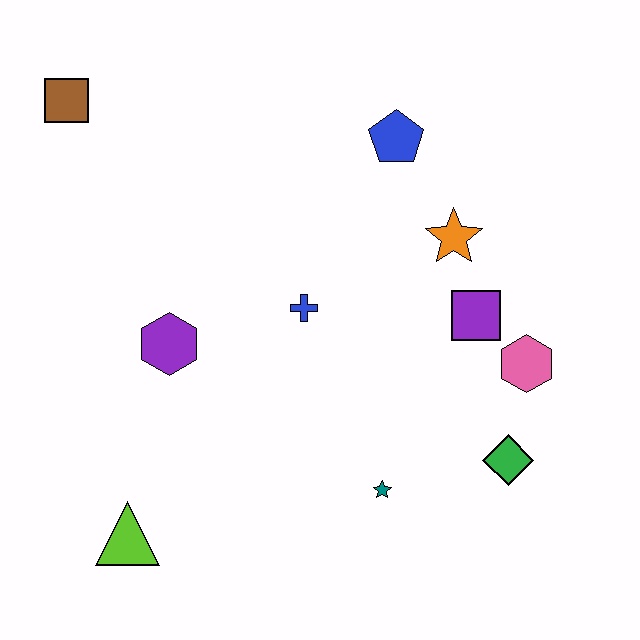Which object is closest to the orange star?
The purple square is closest to the orange star.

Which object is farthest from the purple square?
The brown square is farthest from the purple square.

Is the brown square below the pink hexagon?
No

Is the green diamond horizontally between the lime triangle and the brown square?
No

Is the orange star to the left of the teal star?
No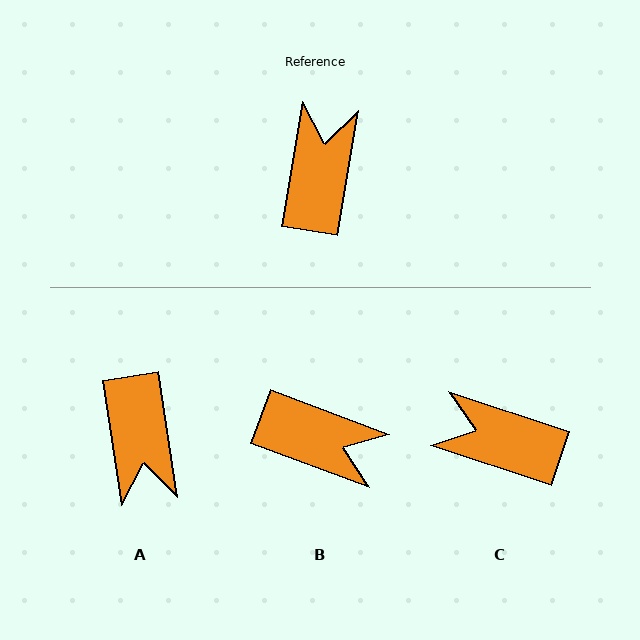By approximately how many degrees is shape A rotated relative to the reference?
Approximately 162 degrees clockwise.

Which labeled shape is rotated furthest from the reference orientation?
A, about 162 degrees away.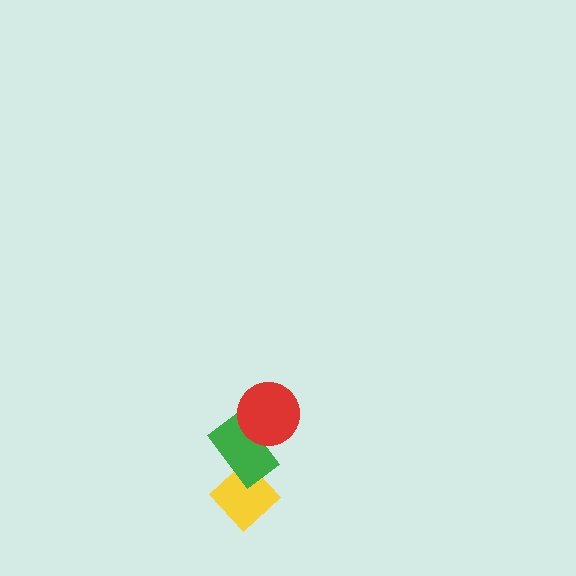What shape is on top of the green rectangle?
The red circle is on top of the green rectangle.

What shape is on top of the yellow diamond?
The green rectangle is on top of the yellow diamond.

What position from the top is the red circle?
The red circle is 1st from the top.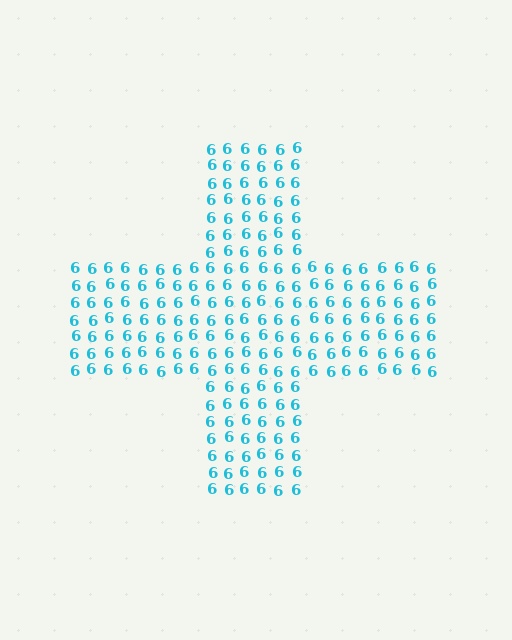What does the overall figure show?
The overall figure shows a cross.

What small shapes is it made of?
It is made of small digit 6's.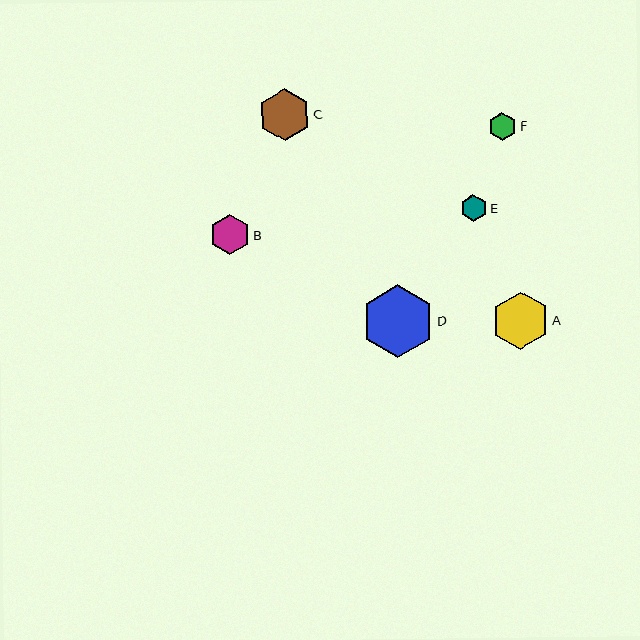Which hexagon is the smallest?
Hexagon E is the smallest with a size of approximately 26 pixels.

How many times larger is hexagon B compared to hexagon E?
Hexagon B is approximately 1.5 times the size of hexagon E.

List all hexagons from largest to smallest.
From largest to smallest: D, A, C, B, F, E.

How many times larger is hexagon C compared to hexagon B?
Hexagon C is approximately 1.3 times the size of hexagon B.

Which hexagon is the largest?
Hexagon D is the largest with a size of approximately 73 pixels.